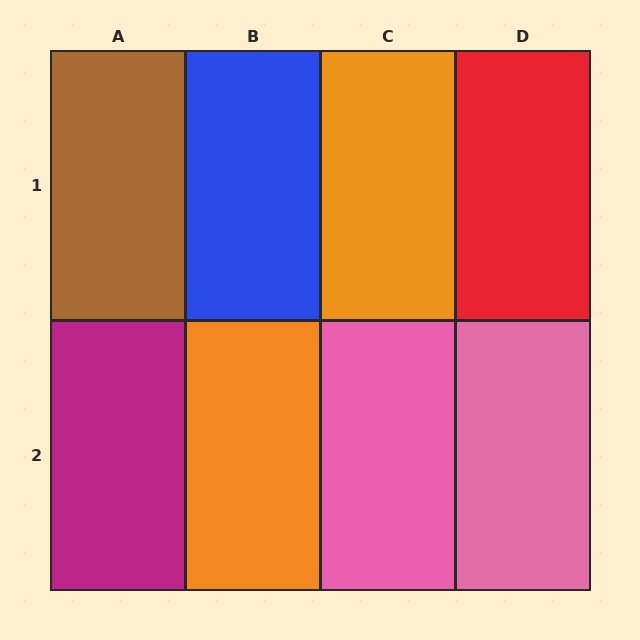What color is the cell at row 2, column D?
Pink.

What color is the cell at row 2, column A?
Magenta.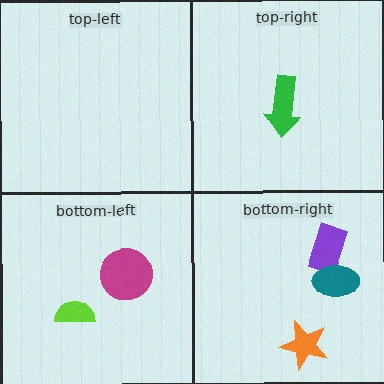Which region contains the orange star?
The bottom-right region.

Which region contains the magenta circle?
The bottom-left region.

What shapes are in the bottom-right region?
The purple rectangle, the orange star, the teal ellipse.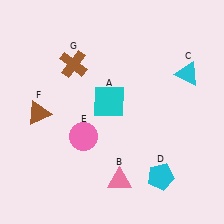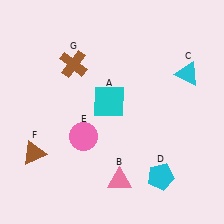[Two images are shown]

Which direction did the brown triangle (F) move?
The brown triangle (F) moved down.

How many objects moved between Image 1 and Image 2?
1 object moved between the two images.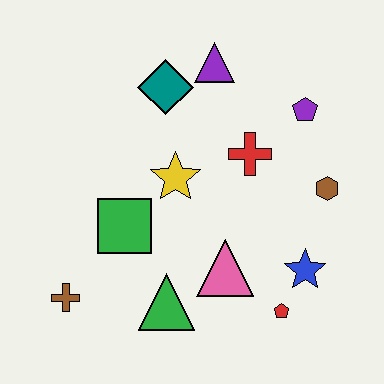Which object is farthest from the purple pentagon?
The brown cross is farthest from the purple pentagon.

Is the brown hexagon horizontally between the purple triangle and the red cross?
No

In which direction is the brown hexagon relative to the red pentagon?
The brown hexagon is above the red pentagon.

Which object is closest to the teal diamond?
The purple triangle is closest to the teal diamond.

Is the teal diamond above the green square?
Yes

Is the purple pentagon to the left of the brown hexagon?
Yes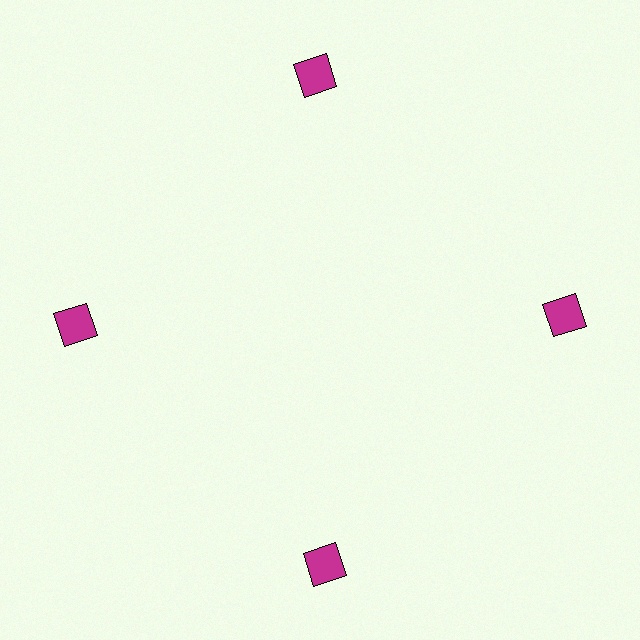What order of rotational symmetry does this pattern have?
This pattern has 4-fold rotational symmetry.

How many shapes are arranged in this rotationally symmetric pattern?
There are 4 shapes, arranged in 4 groups of 1.